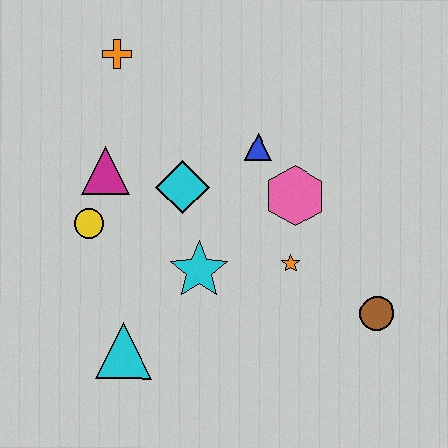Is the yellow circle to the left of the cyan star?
Yes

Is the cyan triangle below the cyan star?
Yes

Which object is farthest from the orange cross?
The brown circle is farthest from the orange cross.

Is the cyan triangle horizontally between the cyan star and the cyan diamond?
No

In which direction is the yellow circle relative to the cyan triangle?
The yellow circle is above the cyan triangle.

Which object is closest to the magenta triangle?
The yellow circle is closest to the magenta triangle.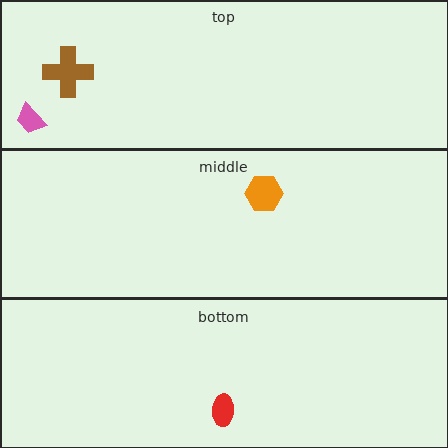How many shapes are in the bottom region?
1.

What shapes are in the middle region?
The orange hexagon.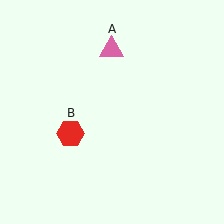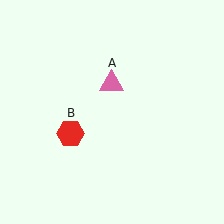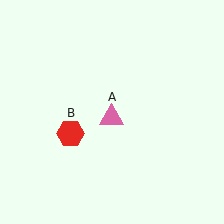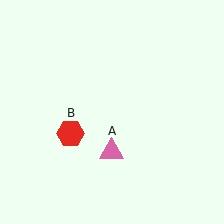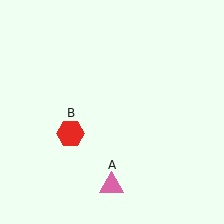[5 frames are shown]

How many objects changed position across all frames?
1 object changed position: pink triangle (object A).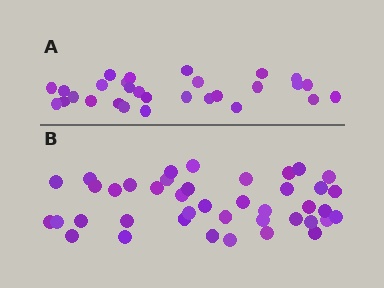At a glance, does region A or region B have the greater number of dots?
Region B (the bottom region) has more dots.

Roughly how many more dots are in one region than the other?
Region B has roughly 12 or so more dots than region A.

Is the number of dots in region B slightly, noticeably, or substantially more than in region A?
Region B has noticeably more, but not dramatically so. The ratio is roughly 1.4 to 1.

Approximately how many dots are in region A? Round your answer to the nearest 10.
About 30 dots. (The exact count is 29, which rounds to 30.)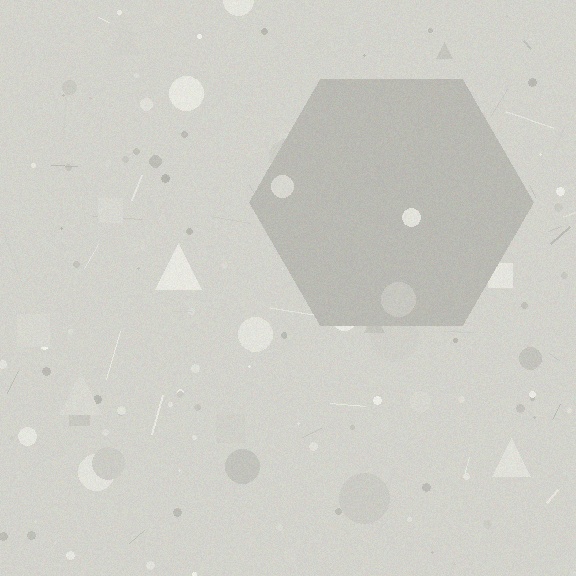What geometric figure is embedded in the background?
A hexagon is embedded in the background.